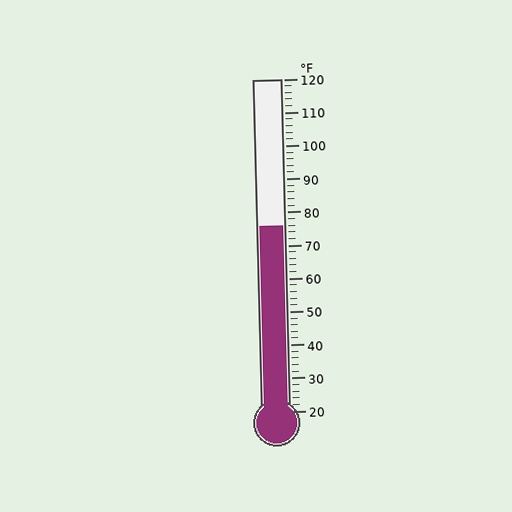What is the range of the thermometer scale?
The thermometer scale ranges from 20°F to 120°F.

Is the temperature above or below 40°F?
The temperature is above 40°F.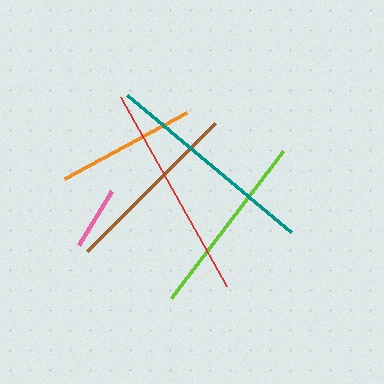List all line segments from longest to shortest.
From longest to shortest: red, teal, lime, brown, orange, pink.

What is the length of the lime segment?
The lime segment is approximately 185 pixels long.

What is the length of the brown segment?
The brown segment is approximately 181 pixels long.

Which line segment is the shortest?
The pink line is the shortest at approximately 63 pixels.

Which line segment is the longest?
The red line is the longest at approximately 217 pixels.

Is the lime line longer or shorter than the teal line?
The teal line is longer than the lime line.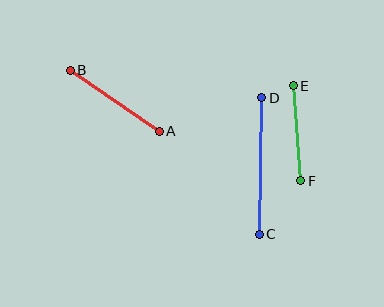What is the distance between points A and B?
The distance is approximately 108 pixels.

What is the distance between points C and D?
The distance is approximately 137 pixels.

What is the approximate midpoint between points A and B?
The midpoint is at approximately (115, 101) pixels.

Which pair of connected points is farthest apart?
Points C and D are farthest apart.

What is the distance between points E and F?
The distance is approximately 95 pixels.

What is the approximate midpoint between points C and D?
The midpoint is at approximately (261, 166) pixels.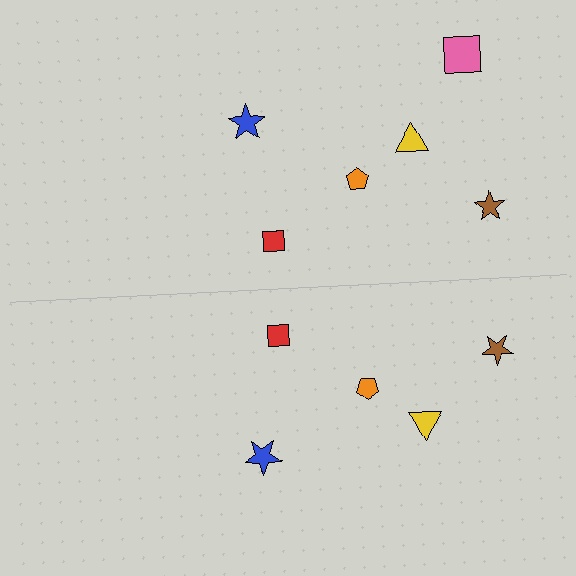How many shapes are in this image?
There are 11 shapes in this image.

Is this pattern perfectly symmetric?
No, the pattern is not perfectly symmetric. A pink square is missing from the bottom side.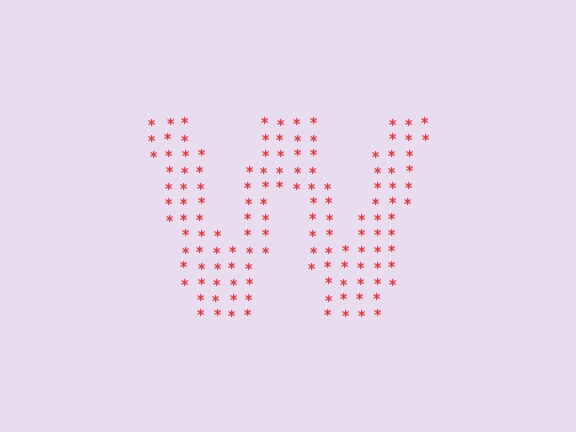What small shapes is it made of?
It is made of small asterisks.